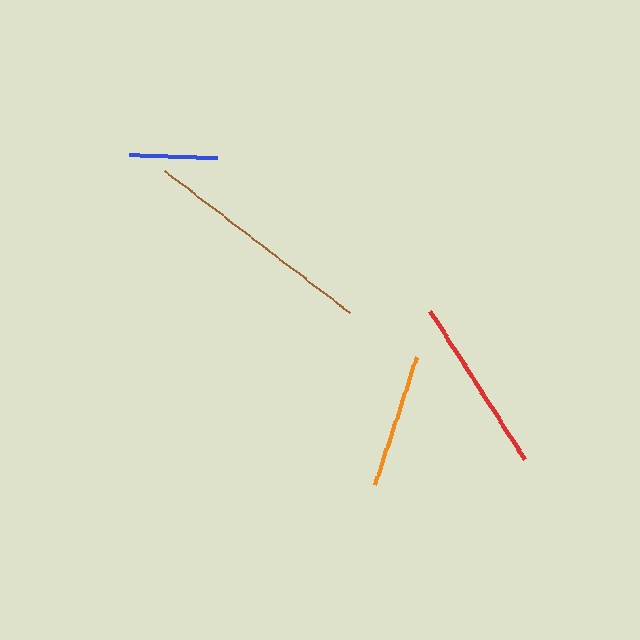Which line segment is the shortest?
The blue line is the shortest at approximately 88 pixels.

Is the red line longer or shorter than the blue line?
The red line is longer than the blue line.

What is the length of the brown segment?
The brown segment is approximately 233 pixels long.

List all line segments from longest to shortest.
From longest to shortest: brown, red, orange, blue.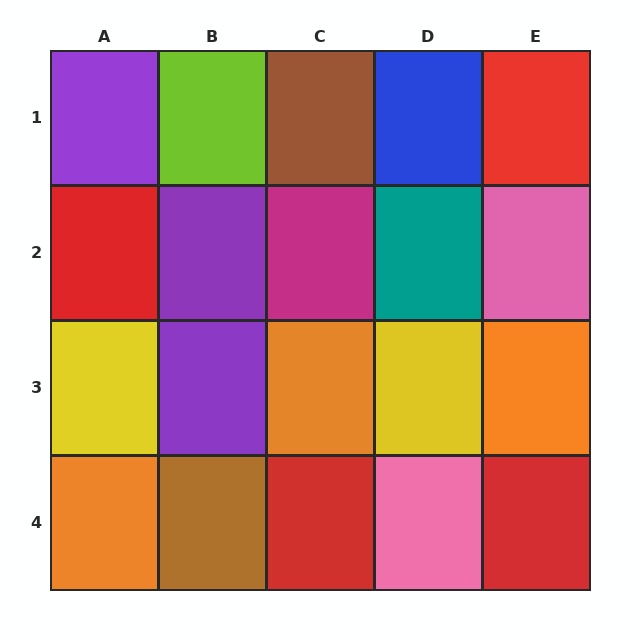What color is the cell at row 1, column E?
Red.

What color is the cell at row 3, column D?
Yellow.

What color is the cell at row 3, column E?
Orange.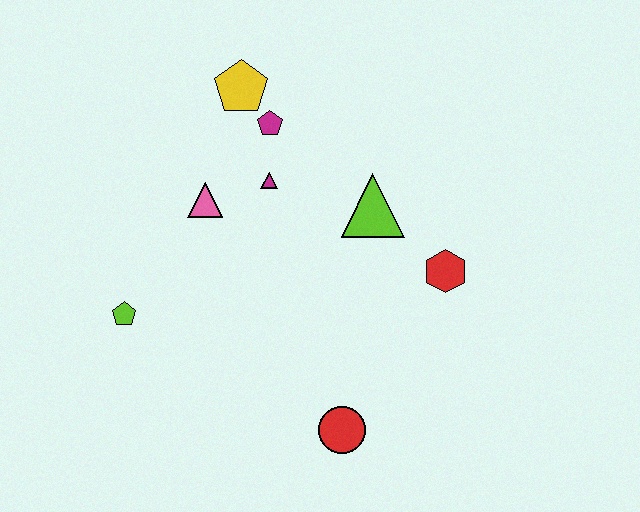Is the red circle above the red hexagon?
No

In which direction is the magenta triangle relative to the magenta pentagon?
The magenta triangle is below the magenta pentagon.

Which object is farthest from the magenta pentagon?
The red circle is farthest from the magenta pentagon.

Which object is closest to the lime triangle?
The red hexagon is closest to the lime triangle.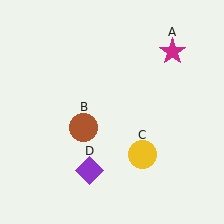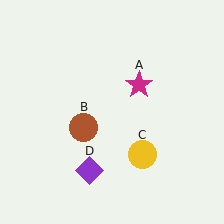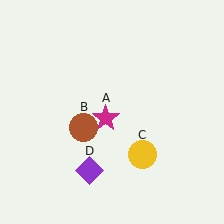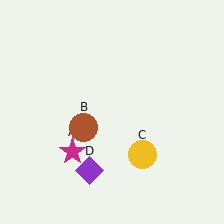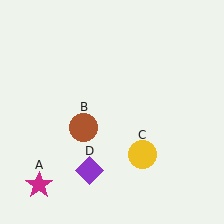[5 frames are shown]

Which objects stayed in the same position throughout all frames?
Brown circle (object B) and yellow circle (object C) and purple diamond (object D) remained stationary.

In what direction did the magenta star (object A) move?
The magenta star (object A) moved down and to the left.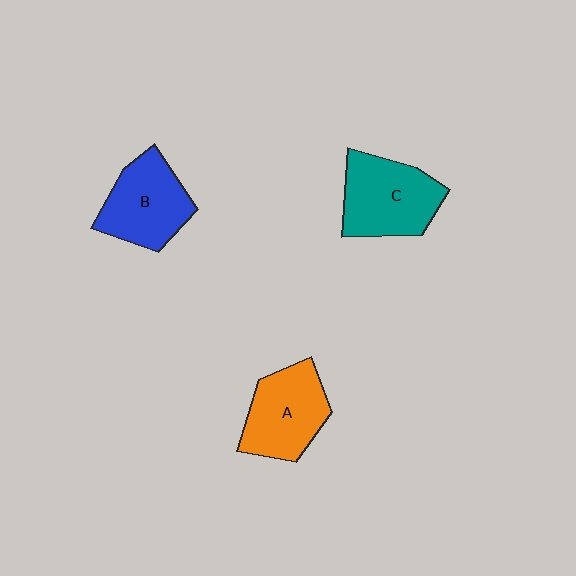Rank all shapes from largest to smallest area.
From largest to smallest: C (teal), B (blue), A (orange).